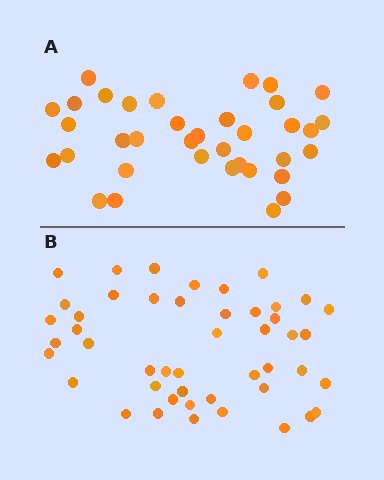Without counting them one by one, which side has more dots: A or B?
Region B (the bottom region) has more dots.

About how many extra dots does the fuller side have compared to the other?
Region B has roughly 12 or so more dots than region A.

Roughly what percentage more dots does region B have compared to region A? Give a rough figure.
About 30% more.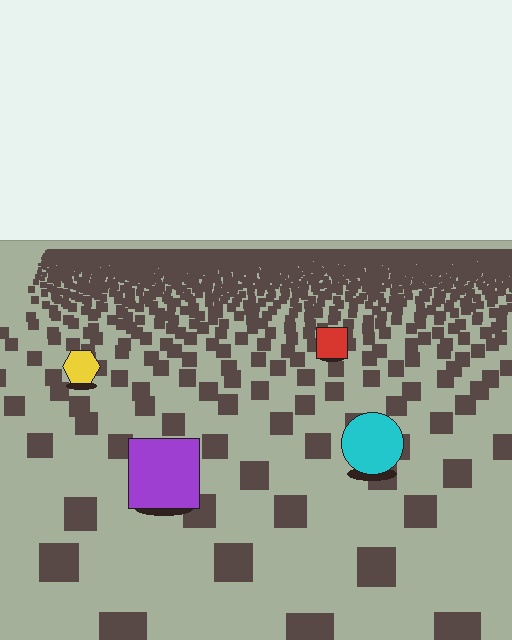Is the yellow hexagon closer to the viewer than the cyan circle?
No. The cyan circle is closer — you can tell from the texture gradient: the ground texture is coarser near it.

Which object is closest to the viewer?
The purple square is closest. The texture marks near it are larger and more spread out.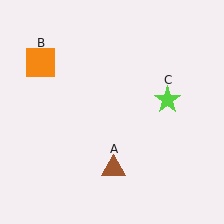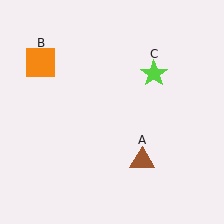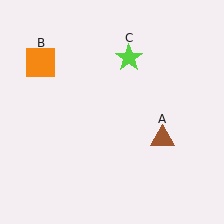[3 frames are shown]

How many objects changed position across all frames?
2 objects changed position: brown triangle (object A), lime star (object C).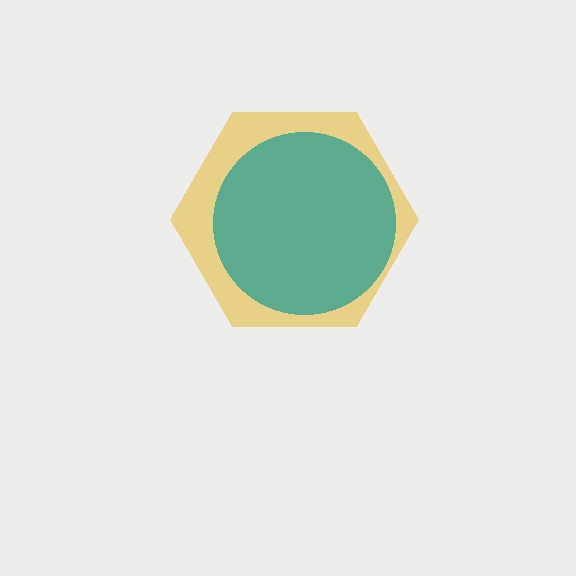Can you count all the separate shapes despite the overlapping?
Yes, there are 2 separate shapes.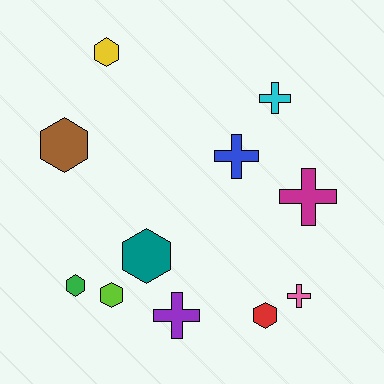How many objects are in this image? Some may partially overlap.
There are 11 objects.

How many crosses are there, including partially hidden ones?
There are 5 crosses.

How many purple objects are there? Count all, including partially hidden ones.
There is 1 purple object.